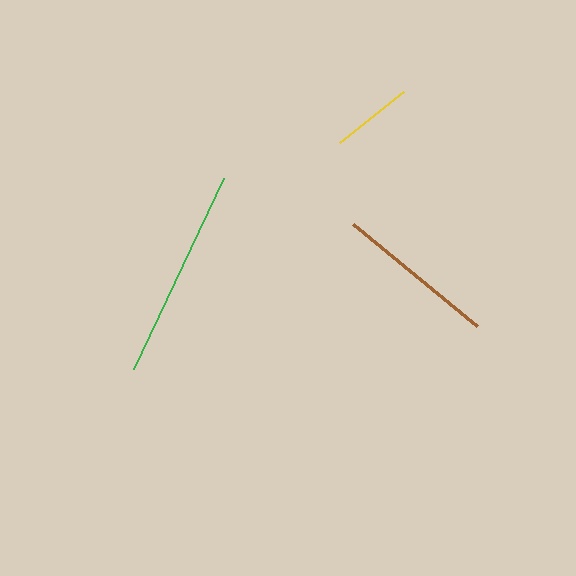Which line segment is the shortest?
The yellow line is the shortest at approximately 82 pixels.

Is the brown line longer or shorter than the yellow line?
The brown line is longer than the yellow line.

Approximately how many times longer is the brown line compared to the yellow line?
The brown line is approximately 2.0 times the length of the yellow line.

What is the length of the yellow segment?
The yellow segment is approximately 82 pixels long.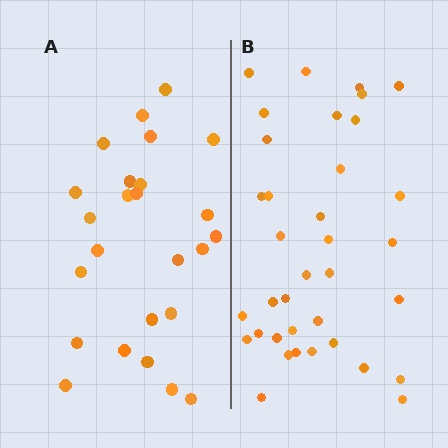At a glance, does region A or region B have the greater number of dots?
Region B (the right region) has more dots.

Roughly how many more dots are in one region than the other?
Region B has roughly 12 or so more dots than region A.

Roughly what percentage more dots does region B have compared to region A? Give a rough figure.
About 45% more.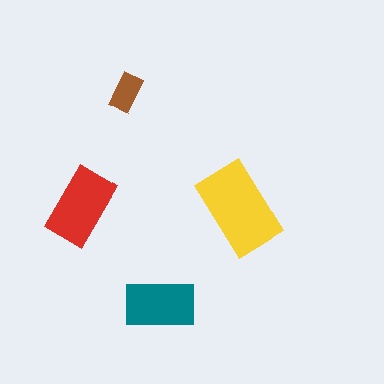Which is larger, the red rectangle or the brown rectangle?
The red one.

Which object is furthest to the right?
The yellow rectangle is rightmost.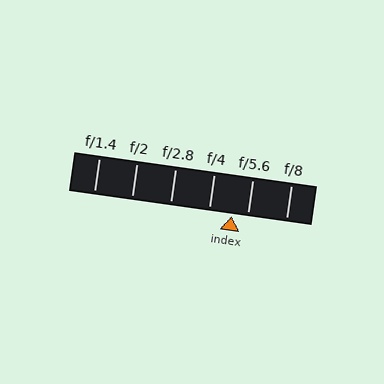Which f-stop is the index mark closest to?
The index mark is closest to f/5.6.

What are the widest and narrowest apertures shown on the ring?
The widest aperture shown is f/1.4 and the narrowest is f/8.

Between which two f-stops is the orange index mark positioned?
The index mark is between f/4 and f/5.6.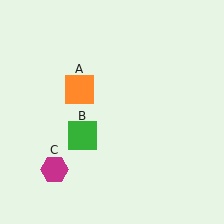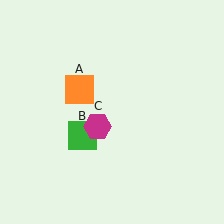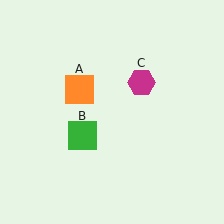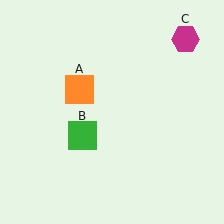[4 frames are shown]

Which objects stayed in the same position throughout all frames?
Orange square (object A) and green square (object B) remained stationary.